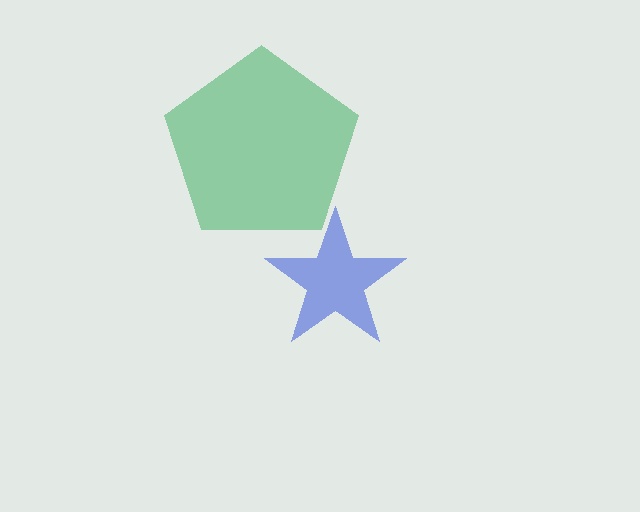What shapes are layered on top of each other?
The layered shapes are: a green pentagon, a blue star.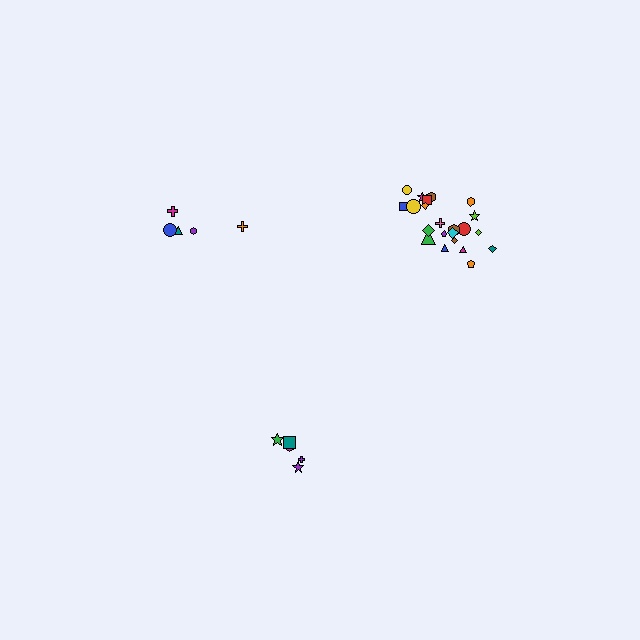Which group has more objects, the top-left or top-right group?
The top-right group.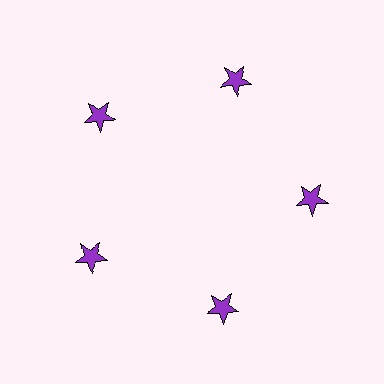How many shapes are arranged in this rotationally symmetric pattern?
There are 5 shapes, arranged in 5 groups of 1.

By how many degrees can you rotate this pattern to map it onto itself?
The pattern maps onto itself every 72 degrees of rotation.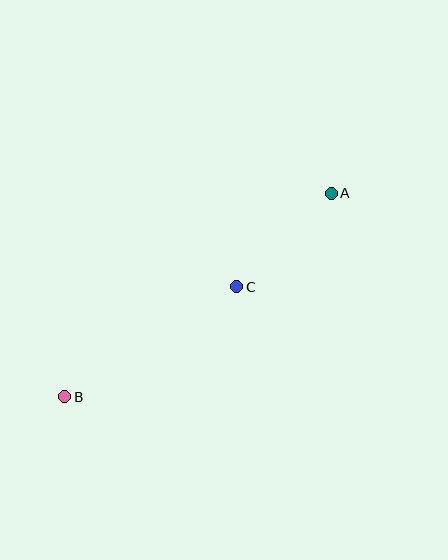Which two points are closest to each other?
Points A and C are closest to each other.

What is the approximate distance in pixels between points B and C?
The distance between B and C is approximately 204 pixels.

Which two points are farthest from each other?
Points A and B are farthest from each other.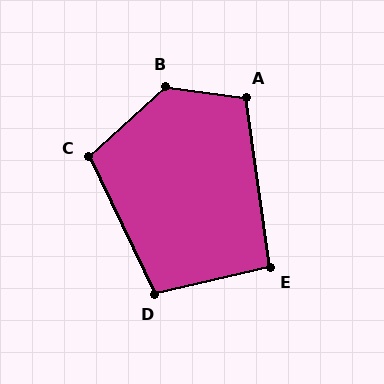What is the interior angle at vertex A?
Approximately 106 degrees (obtuse).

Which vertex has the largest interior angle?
B, at approximately 129 degrees.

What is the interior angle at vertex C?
Approximately 107 degrees (obtuse).